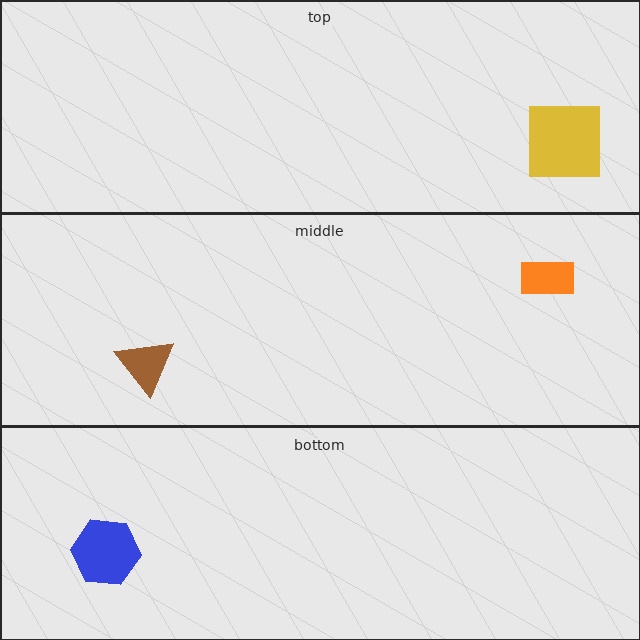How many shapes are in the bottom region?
1.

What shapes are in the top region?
The yellow square.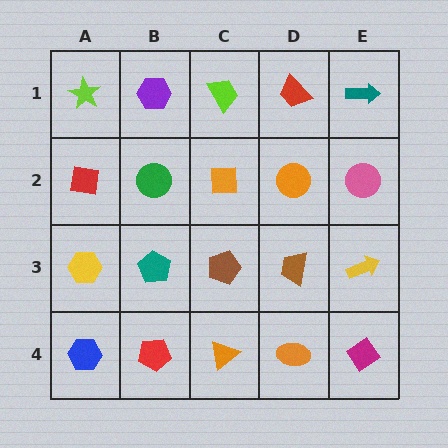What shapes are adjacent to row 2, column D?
A red trapezoid (row 1, column D), a brown trapezoid (row 3, column D), an orange square (row 2, column C), a pink circle (row 2, column E).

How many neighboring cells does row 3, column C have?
4.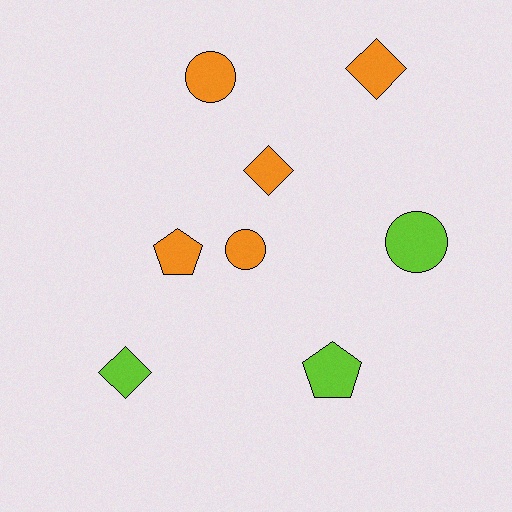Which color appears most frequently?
Orange, with 5 objects.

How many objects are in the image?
There are 8 objects.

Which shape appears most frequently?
Diamond, with 3 objects.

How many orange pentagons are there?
There is 1 orange pentagon.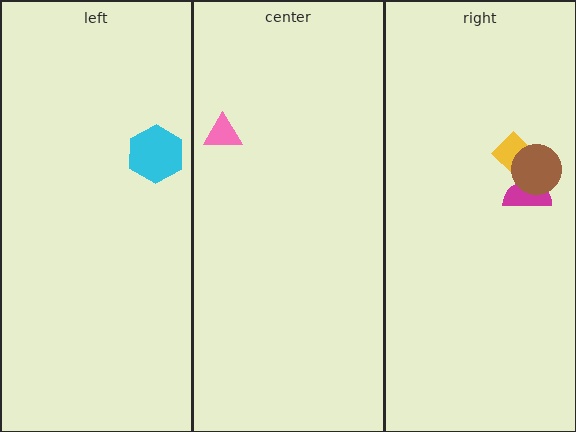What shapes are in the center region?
The pink triangle.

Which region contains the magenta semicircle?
The right region.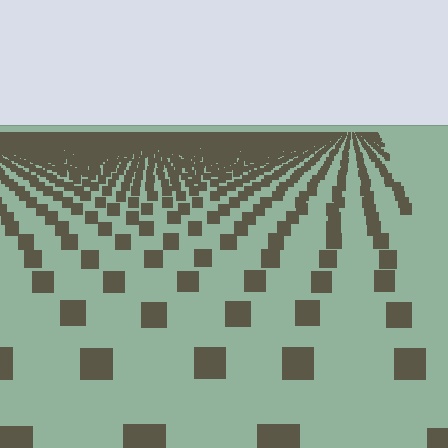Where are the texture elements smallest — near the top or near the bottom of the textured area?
Near the top.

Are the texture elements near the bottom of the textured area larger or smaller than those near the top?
Larger. Near the bottom, elements are closer to the viewer and appear at a bigger on-screen size.